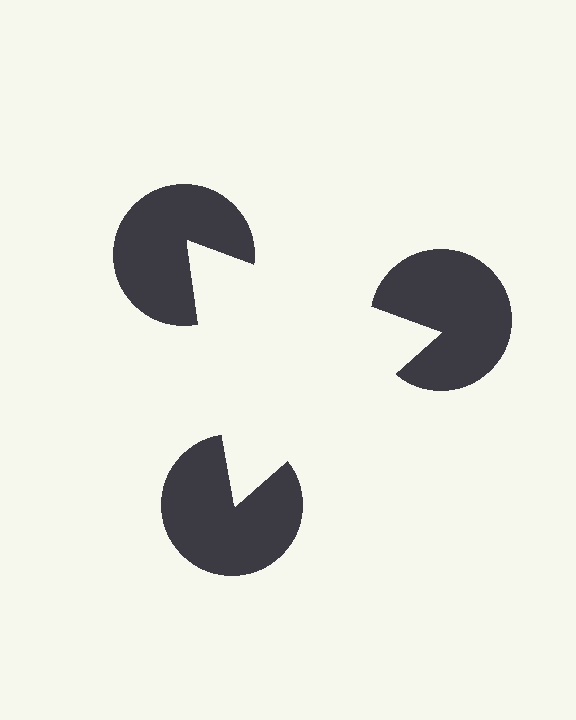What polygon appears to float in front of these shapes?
An illusory triangle — its edges are inferred from the aligned wedge cuts in the pac-man discs, not physically drawn.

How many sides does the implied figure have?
3 sides.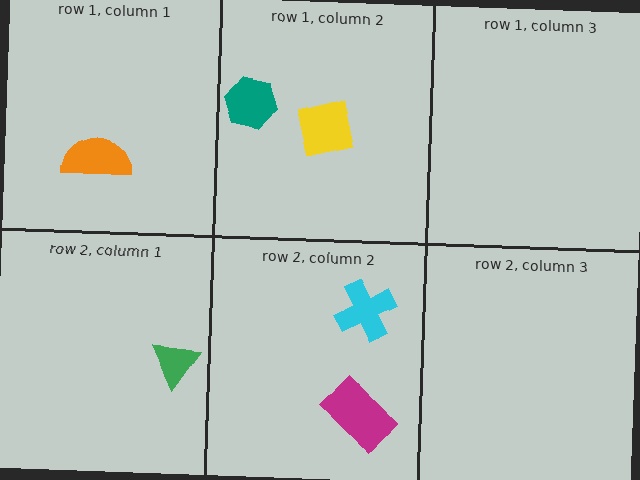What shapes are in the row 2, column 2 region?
The magenta rectangle, the cyan cross.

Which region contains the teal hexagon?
The row 1, column 2 region.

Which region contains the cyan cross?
The row 2, column 2 region.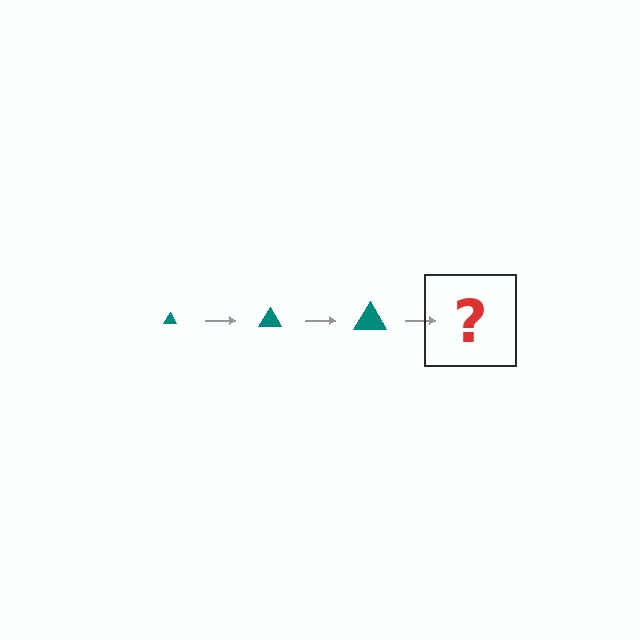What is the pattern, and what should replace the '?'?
The pattern is that the triangle gets progressively larger each step. The '?' should be a teal triangle, larger than the previous one.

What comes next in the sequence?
The next element should be a teal triangle, larger than the previous one.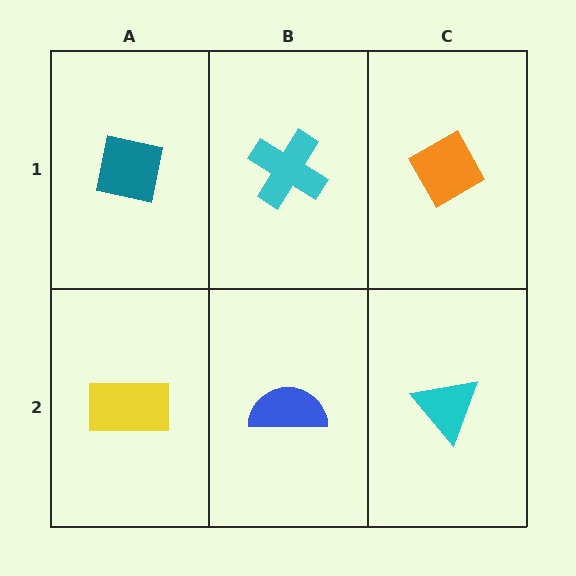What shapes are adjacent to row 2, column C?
An orange diamond (row 1, column C), a blue semicircle (row 2, column B).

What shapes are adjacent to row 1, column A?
A yellow rectangle (row 2, column A), a cyan cross (row 1, column B).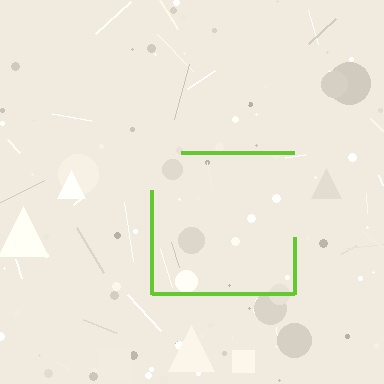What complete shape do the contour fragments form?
The contour fragments form a square.